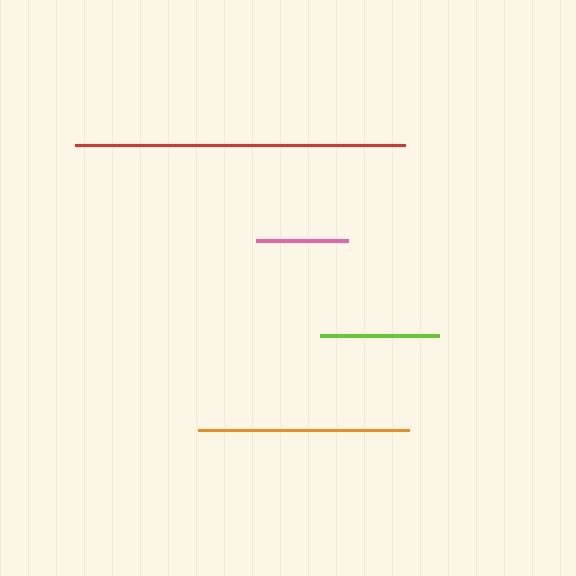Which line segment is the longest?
The red line is the longest at approximately 330 pixels.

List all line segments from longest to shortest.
From longest to shortest: red, orange, lime, pink.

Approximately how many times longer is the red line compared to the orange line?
The red line is approximately 1.6 times the length of the orange line.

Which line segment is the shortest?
The pink line is the shortest at approximately 93 pixels.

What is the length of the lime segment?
The lime segment is approximately 118 pixels long.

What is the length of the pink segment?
The pink segment is approximately 93 pixels long.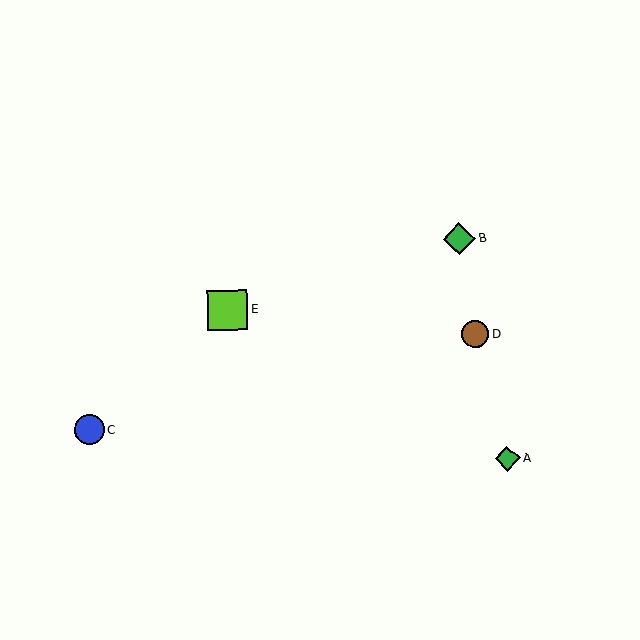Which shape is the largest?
The lime square (labeled E) is the largest.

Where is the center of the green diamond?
The center of the green diamond is at (507, 458).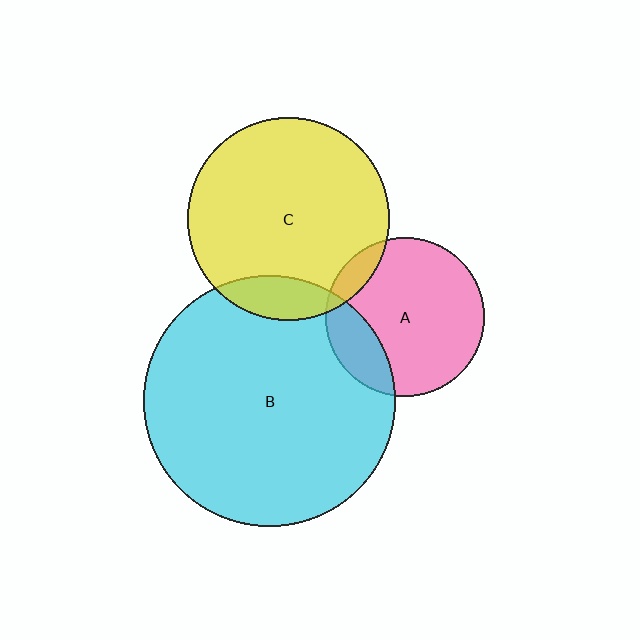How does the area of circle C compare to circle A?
Approximately 1.6 times.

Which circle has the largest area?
Circle B (cyan).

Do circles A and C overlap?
Yes.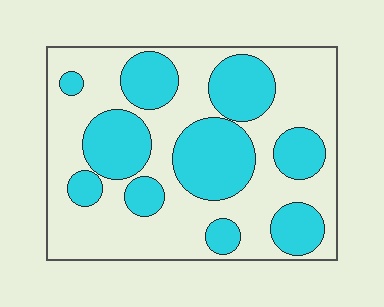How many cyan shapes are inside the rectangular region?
10.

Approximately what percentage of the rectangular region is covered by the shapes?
Approximately 40%.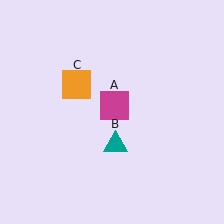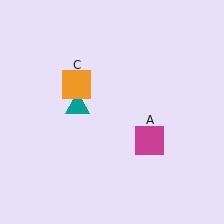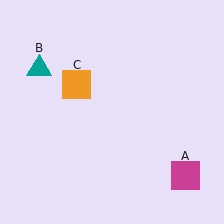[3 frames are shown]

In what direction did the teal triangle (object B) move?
The teal triangle (object B) moved up and to the left.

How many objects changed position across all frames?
2 objects changed position: magenta square (object A), teal triangle (object B).